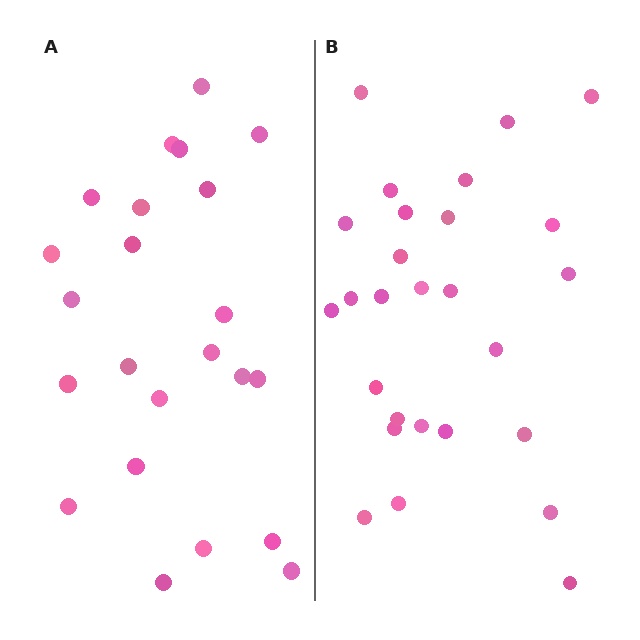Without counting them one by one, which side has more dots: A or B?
Region B (the right region) has more dots.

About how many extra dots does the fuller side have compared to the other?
Region B has about 4 more dots than region A.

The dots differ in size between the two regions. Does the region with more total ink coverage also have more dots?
No. Region A has more total ink coverage because its dots are larger, but region B actually contains more individual dots. Total area can be misleading — the number of items is what matters here.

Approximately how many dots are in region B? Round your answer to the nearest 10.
About 30 dots. (The exact count is 27, which rounds to 30.)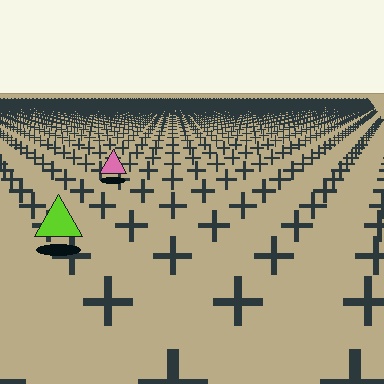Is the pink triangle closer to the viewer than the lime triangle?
No. The lime triangle is closer — you can tell from the texture gradient: the ground texture is coarser near it.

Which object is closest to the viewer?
The lime triangle is closest. The texture marks near it are larger and more spread out.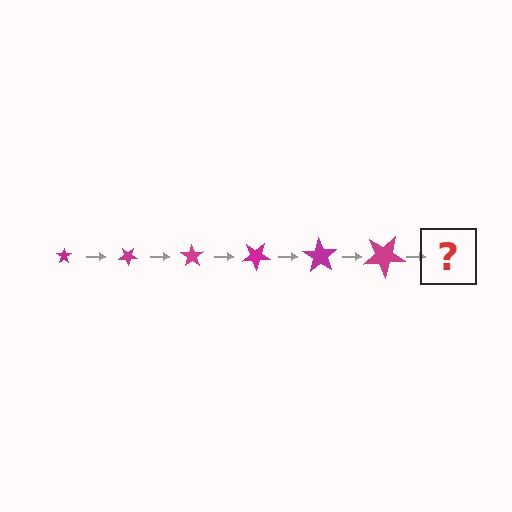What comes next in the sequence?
The next element should be a star, larger than the previous one and rotated 210 degrees from the start.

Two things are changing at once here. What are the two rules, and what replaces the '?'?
The two rules are that the star grows larger each step and it rotates 35 degrees each step. The '?' should be a star, larger than the previous one and rotated 210 degrees from the start.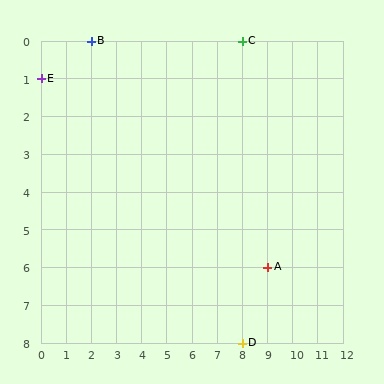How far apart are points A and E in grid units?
Points A and E are 9 columns and 5 rows apart (about 10.3 grid units diagonally).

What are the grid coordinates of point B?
Point B is at grid coordinates (2, 0).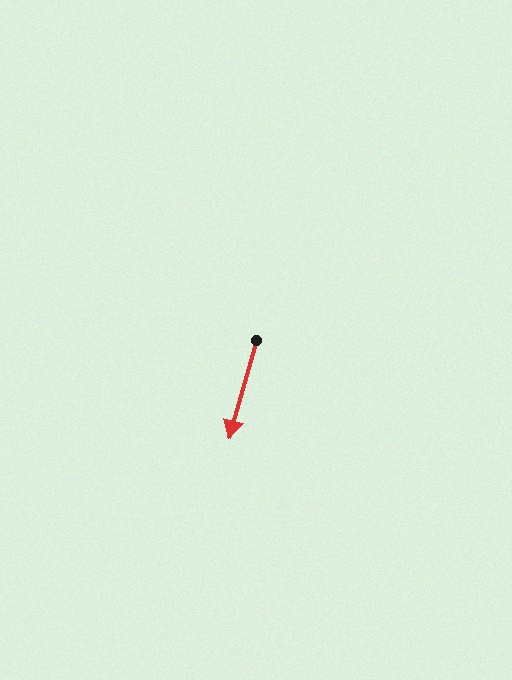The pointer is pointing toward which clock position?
Roughly 7 o'clock.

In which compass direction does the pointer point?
South.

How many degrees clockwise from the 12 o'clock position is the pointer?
Approximately 195 degrees.